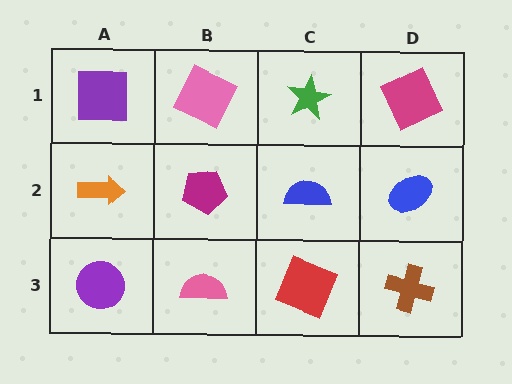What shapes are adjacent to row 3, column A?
An orange arrow (row 2, column A), a pink semicircle (row 3, column B).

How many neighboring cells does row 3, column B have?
3.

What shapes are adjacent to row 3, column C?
A blue semicircle (row 2, column C), a pink semicircle (row 3, column B), a brown cross (row 3, column D).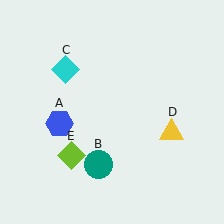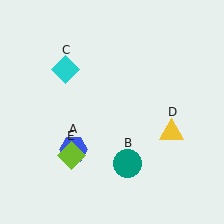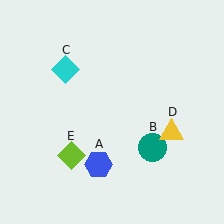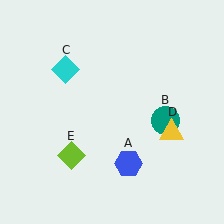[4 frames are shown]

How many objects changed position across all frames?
2 objects changed position: blue hexagon (object A), teal circle (object B).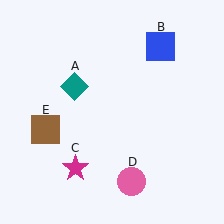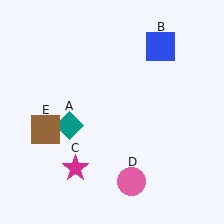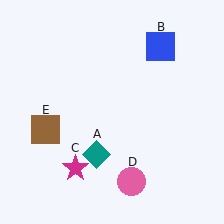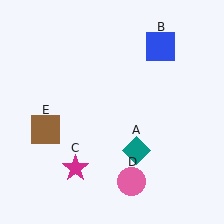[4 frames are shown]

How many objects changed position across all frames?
1 object changed position: teal diamond (object A).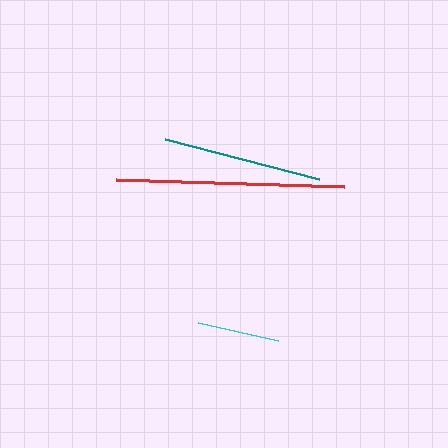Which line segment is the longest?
The red line is the longest at approximately 229 pixels.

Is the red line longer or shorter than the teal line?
The red line is longer than the teal line.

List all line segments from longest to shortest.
From longest to shortest: red, teal, cyan.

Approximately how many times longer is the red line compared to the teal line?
The red line is approximately 1.4 times the length of the teal line.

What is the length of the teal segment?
The teal segment is approximately 159 pixels long.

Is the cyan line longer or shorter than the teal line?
The teal line is longer than the cyan line.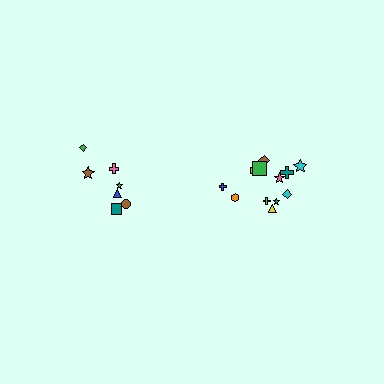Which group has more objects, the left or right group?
The right group.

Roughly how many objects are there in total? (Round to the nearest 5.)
Roughly 20 objects in total.